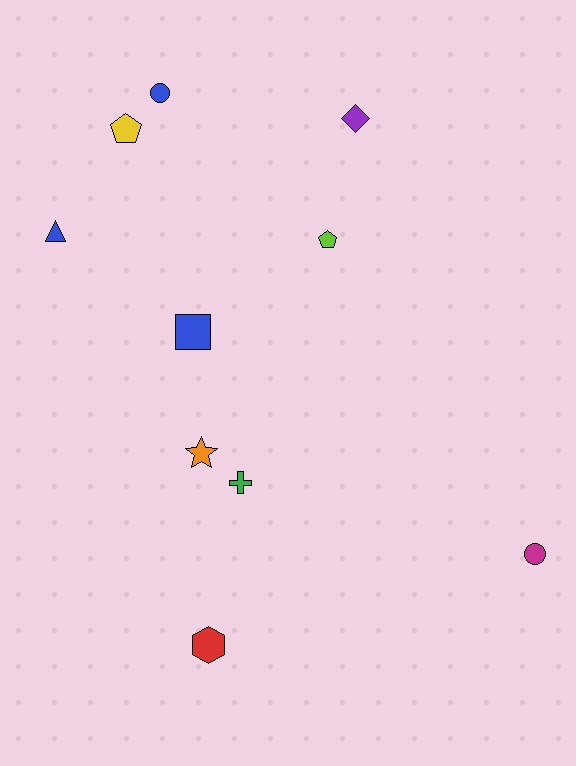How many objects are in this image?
There are 10 objects.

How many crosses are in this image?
There is 1 cross.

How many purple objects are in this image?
There is 1 purple object.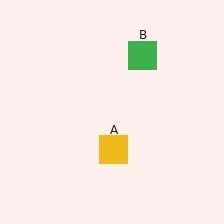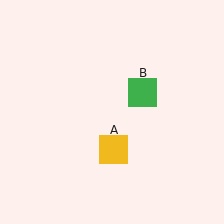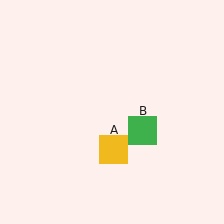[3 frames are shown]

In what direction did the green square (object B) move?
The green square (object B) moved down.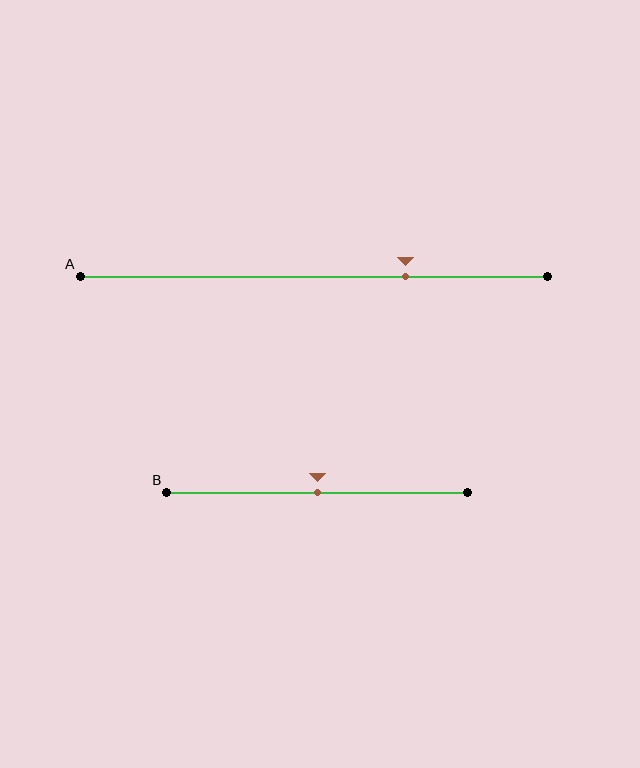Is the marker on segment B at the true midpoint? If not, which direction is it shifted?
Yes, the marker on segment B is at the true midpoint.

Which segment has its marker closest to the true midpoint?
Segment B has its marker closest to the true midpoint.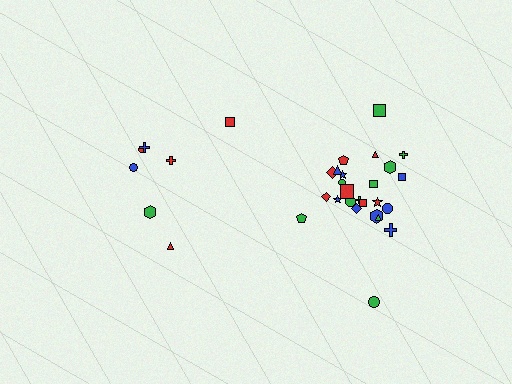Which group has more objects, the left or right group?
The right group.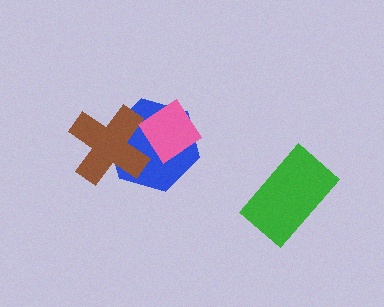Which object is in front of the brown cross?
The pink diamond is in front of the brown cross.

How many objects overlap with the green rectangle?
0 objects overlap with the green rectangle.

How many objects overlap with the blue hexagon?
2 objects overlap with the blue hexagon.